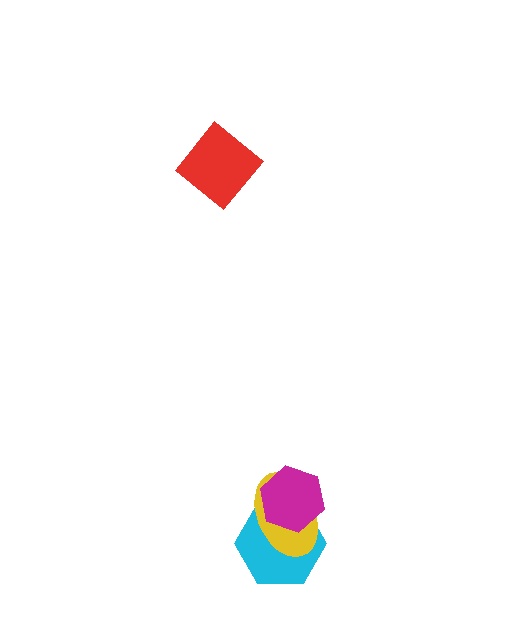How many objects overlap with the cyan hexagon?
2 objects overlap with the cyan hexagon.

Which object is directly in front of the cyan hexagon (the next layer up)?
The yellow ellipse is directly in front of the cyan hexagon.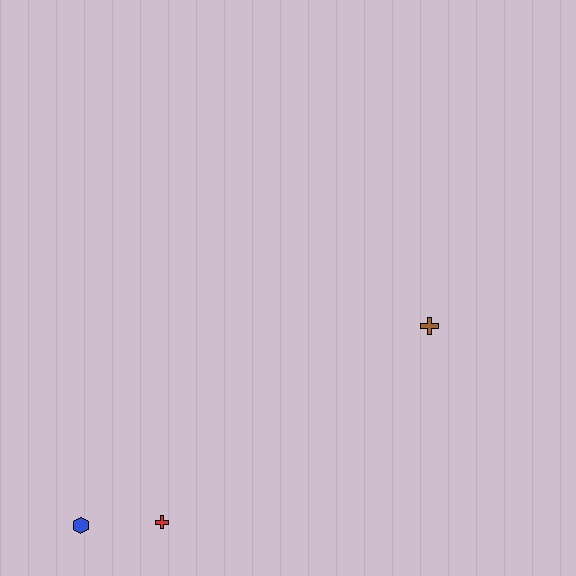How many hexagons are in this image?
There is 1 hexagon.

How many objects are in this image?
There are 3 objects.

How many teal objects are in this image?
There are no teal objects.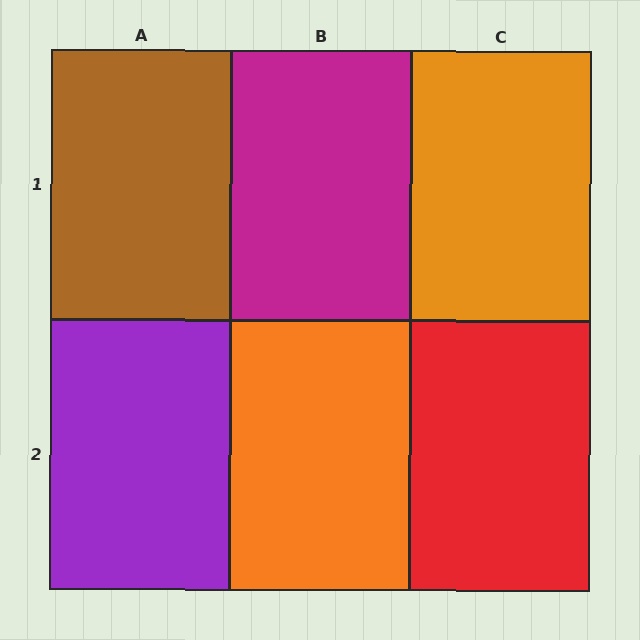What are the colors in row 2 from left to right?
Purple, orange, red.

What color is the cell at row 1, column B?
Magenta.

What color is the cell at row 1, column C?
Orange.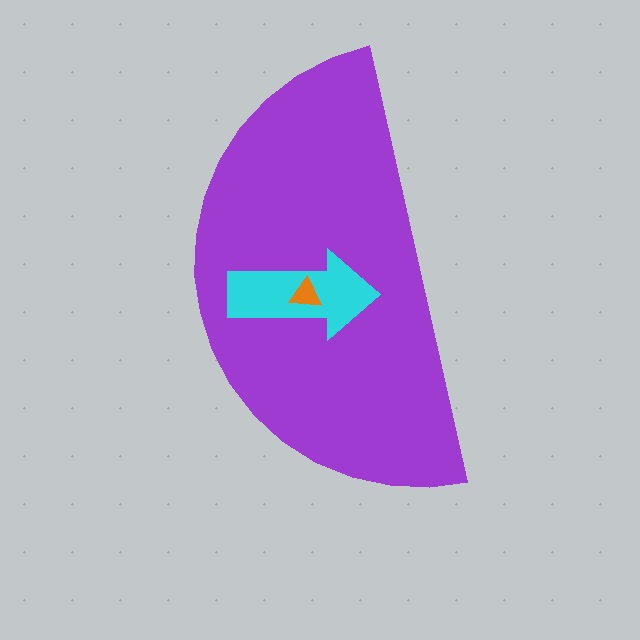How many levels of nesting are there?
3.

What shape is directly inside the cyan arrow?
The orange triangle.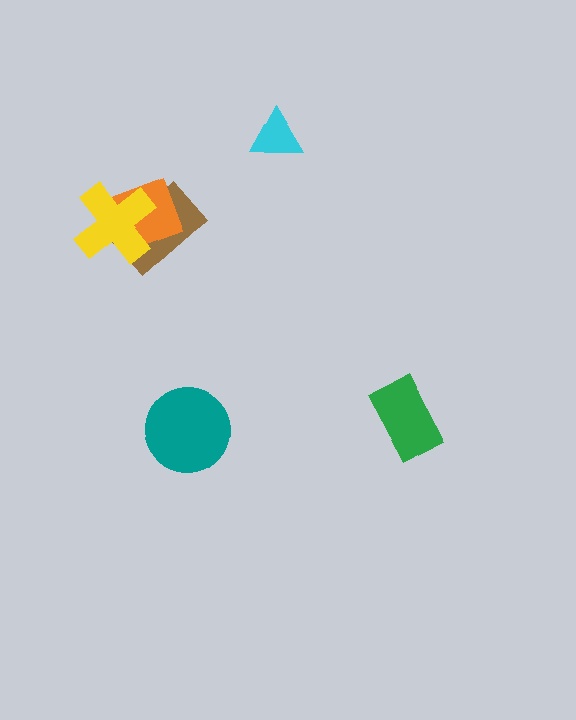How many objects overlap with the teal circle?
0 objects overlap with the teal circle.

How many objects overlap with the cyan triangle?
0 objects overlap with the cyan triangle.